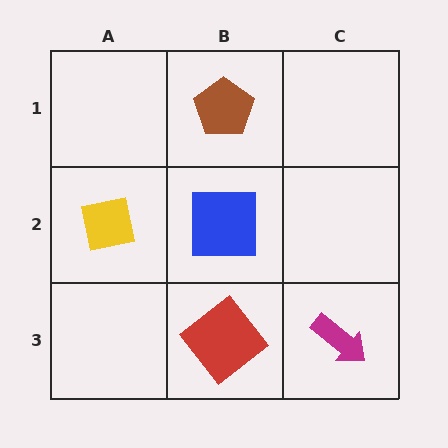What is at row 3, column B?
A red diamond.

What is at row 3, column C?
A magenta arrow.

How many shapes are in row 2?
2 shapes.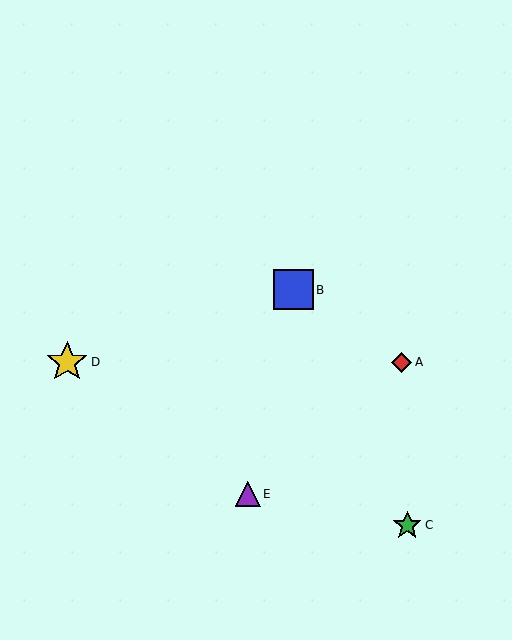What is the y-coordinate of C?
Object C is at y≈525.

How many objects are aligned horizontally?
2 objects (A, D) are aligned horizontally.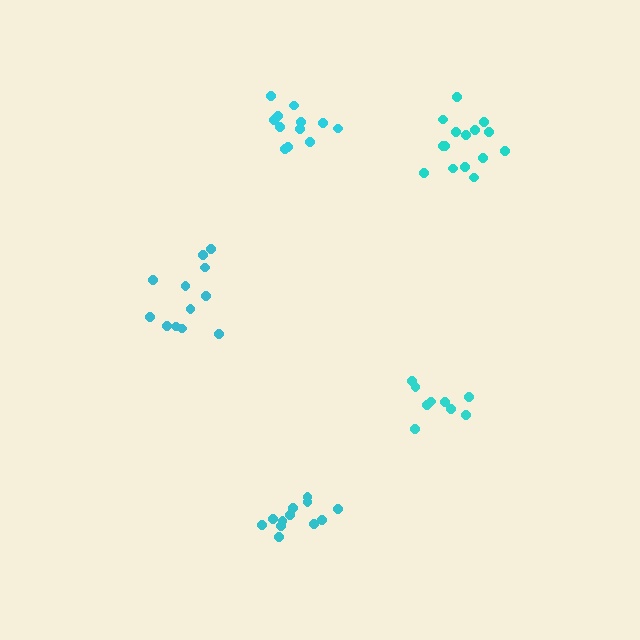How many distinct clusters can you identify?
There are 5 distinct clusters.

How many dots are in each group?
Group 1: 12 dots, Group 2: 12 dots, Group 3: 10 dots, Group 4: 12 dots, Group 5: 15 dots (61 total).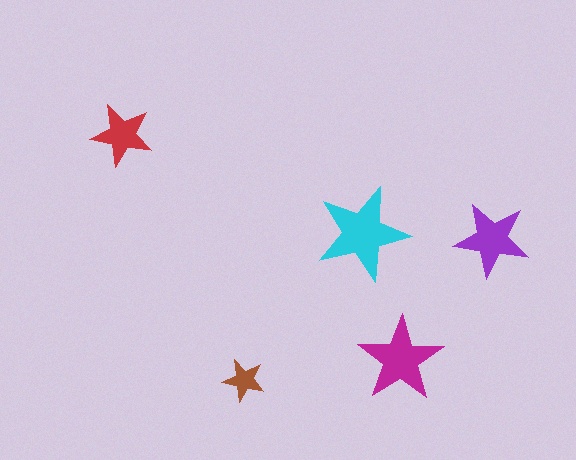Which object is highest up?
The red star is topmost.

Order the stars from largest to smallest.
the cyan one, the magenta one, the purple one, the red one, the brown one.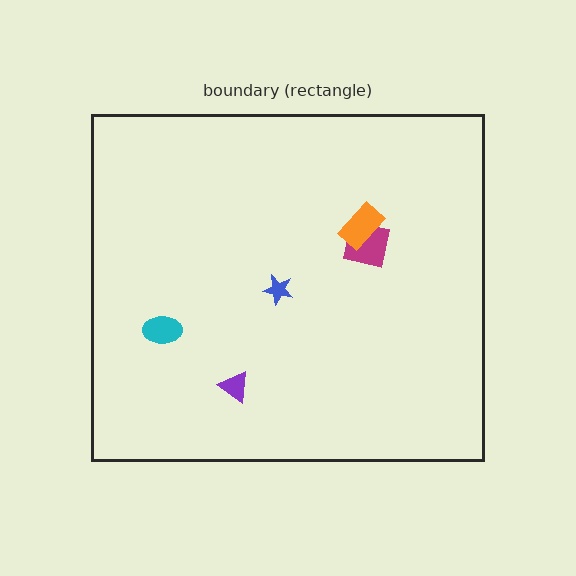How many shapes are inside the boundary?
5 inside, 0 outside.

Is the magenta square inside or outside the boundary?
Inside.